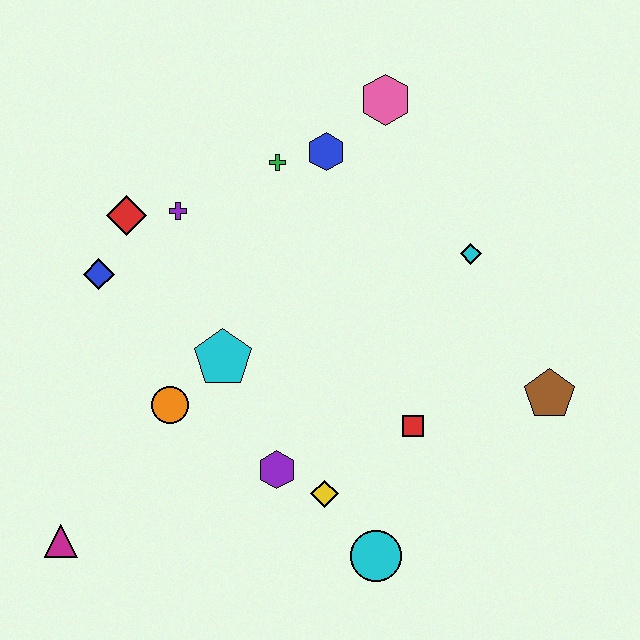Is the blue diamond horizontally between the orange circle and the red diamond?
No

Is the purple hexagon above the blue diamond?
No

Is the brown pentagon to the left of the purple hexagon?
No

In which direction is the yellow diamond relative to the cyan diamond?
The yellow diamond is below the cyan diamond.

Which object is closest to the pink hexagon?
The blue hexagon is closest to the pink hexagon.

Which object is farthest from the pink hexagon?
The magenta triangle is farthest from the pink hexagon.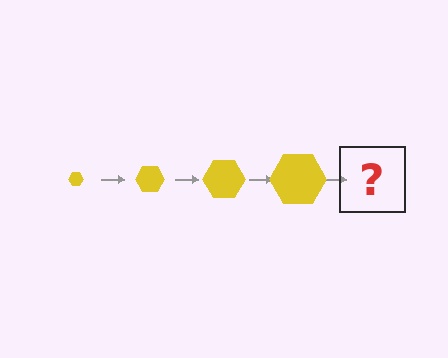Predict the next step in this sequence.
The next step is a yellow hexagon, larger than the previous one.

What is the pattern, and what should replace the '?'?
The pattern is that the hexagon gets progressively larger each step. The '?' should be a yellow hexagon, larger than the previous one.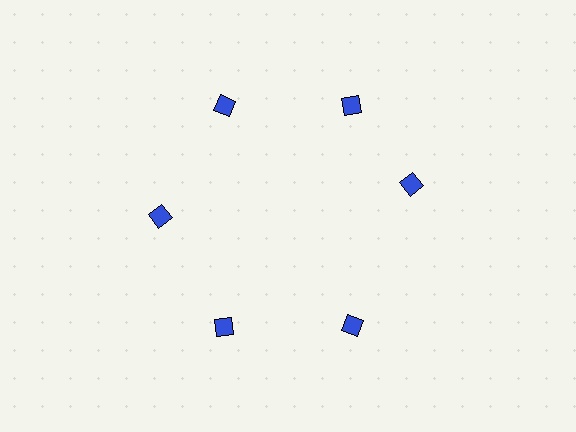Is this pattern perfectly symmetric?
No. The 6 blue diamonds are arranged in a ring, but one element near the 3 o'clock position is rotated out of alignment along the ring, breaking the 6-fold rotational symmetry.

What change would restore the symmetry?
The symmetry would be restored by rotating it back into even spacing with its neighbors so that all 6 diamonds sit at equal angles and equal distance from the center.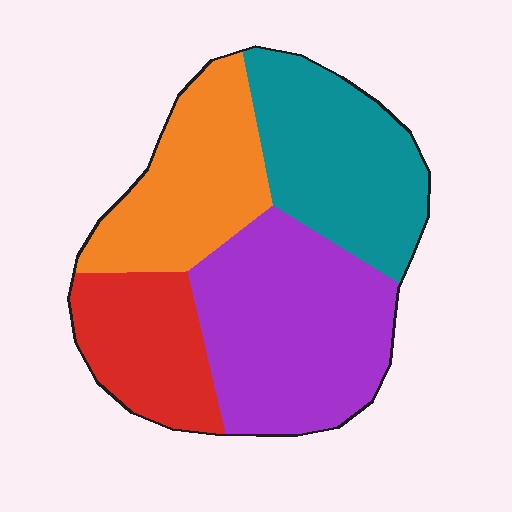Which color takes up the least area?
Red, at roughly 15%.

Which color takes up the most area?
Purple, at roughly 35%.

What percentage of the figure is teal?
Teal covers roughly 25% of the figure.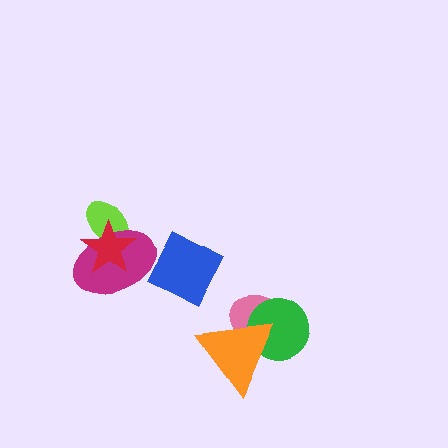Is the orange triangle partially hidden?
No, no other shape covers it.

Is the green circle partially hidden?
Yes, it is partially covered by another shape.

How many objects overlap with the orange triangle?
2 objects overlap with the orange triangle.